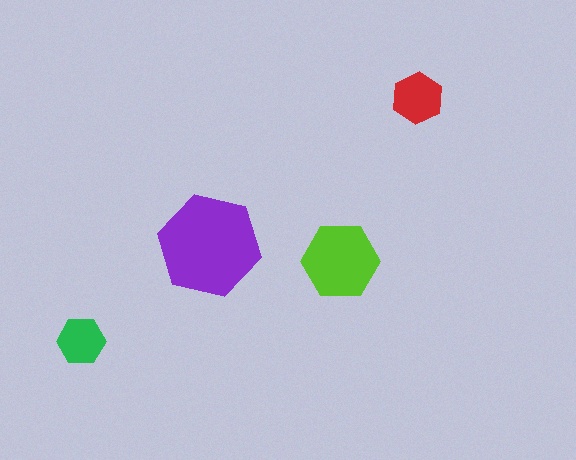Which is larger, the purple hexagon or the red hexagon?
The purple one.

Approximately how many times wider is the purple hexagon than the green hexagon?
About 2 times wider.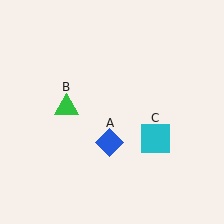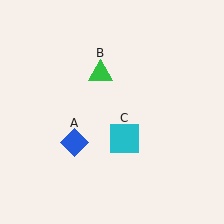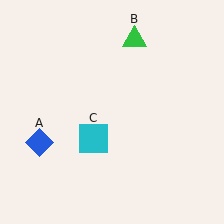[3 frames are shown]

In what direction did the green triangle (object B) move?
The green triangle (object B) moved up and to the right.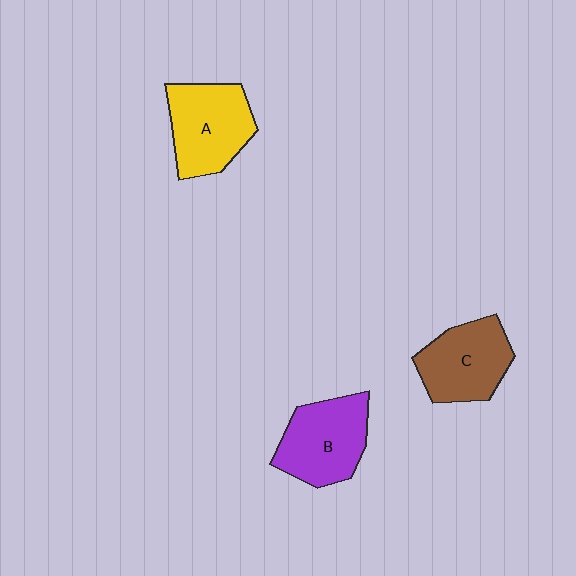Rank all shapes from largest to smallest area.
From largest to smallest: B (purple), A (yellow), C (brown).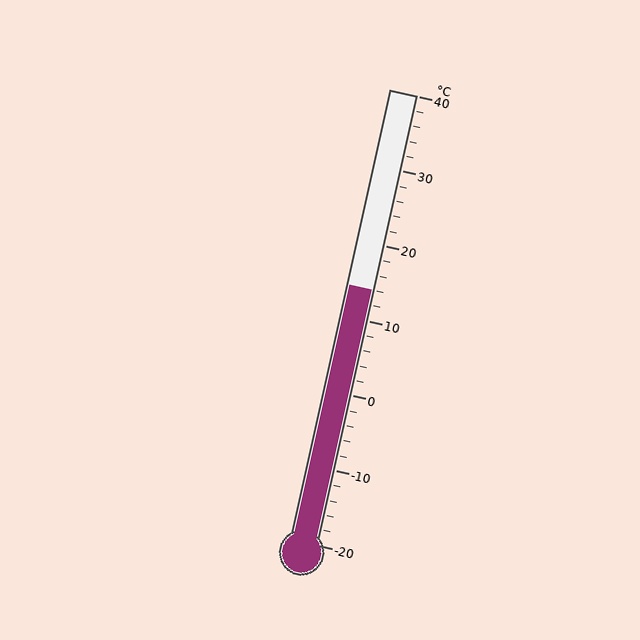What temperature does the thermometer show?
The thermometer shows approximately 14°C.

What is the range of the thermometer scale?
The thermometer scale ranges from -20°C to 40°C.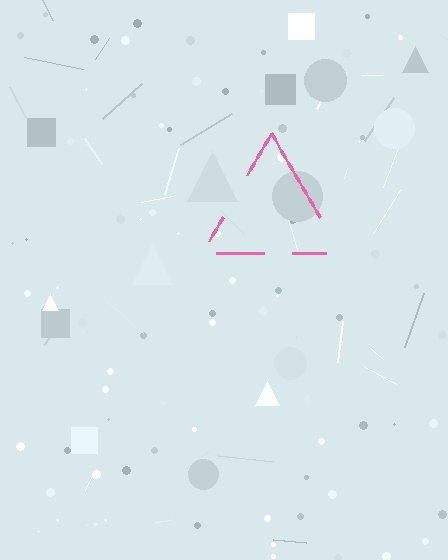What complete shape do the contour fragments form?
The contour fragments form a triangle.